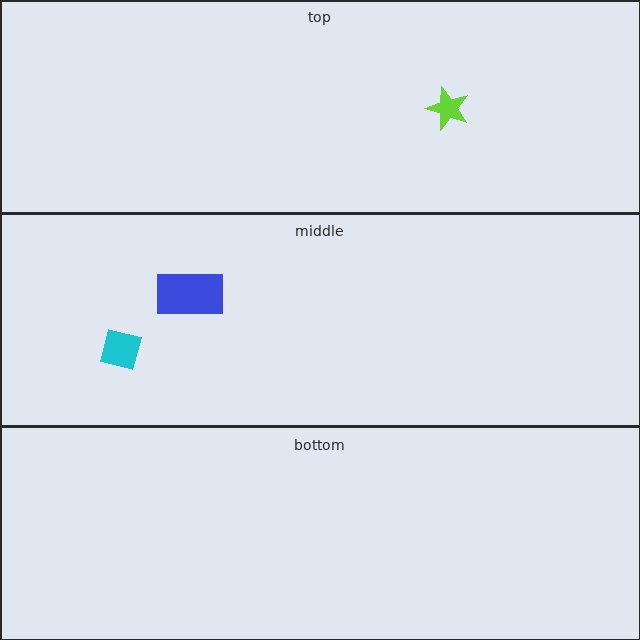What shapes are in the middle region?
The cyan square, the blue rectangle.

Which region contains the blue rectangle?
The middle region.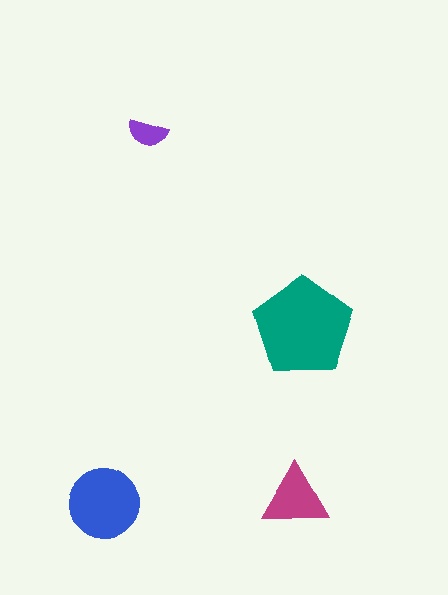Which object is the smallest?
The purple semicircle.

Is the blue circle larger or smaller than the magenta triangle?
Larger.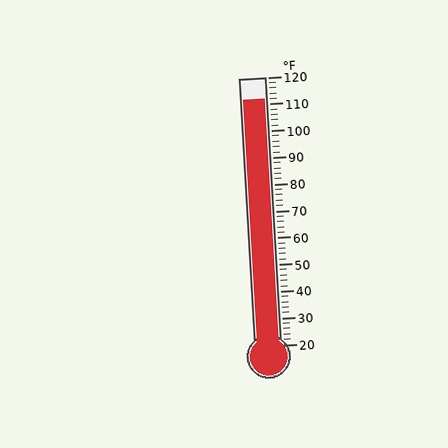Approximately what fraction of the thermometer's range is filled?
The thermometer is filled to approximately 90% of its range.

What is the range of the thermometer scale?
The thermometer scale ranges from 20°F to 120°F.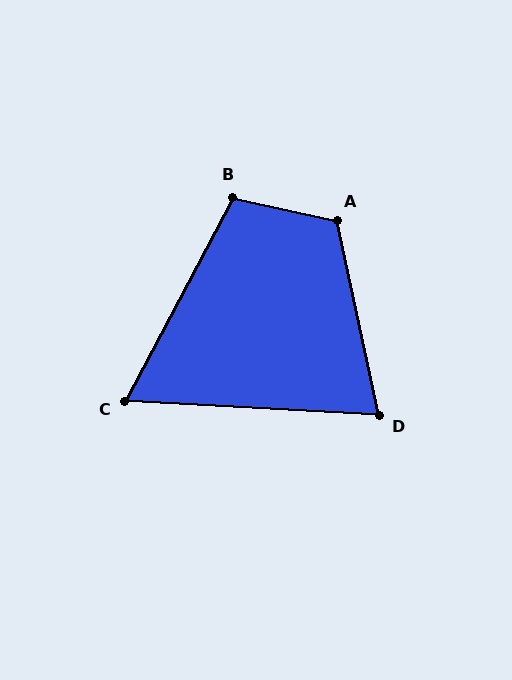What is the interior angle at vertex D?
Approximately 75 degrees (acute).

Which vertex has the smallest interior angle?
C, at approximately 66 degrees.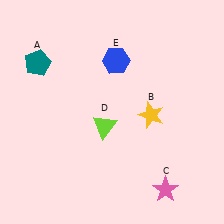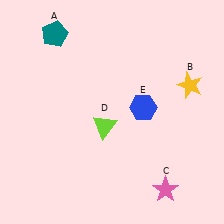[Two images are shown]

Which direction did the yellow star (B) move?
The yellow star (B) moved right.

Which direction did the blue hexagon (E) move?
The blue hexagon (E) moved down.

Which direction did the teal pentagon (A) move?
The teal pentagon (A) moved up.